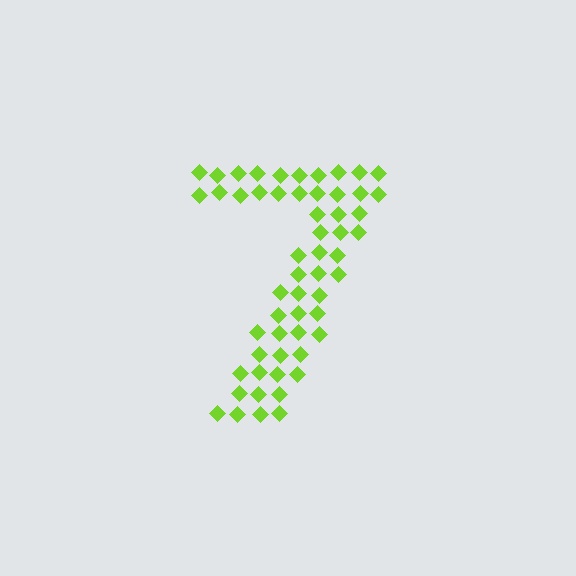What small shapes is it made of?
It is made of small diamonds.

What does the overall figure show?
The overall figure shows the digit 7.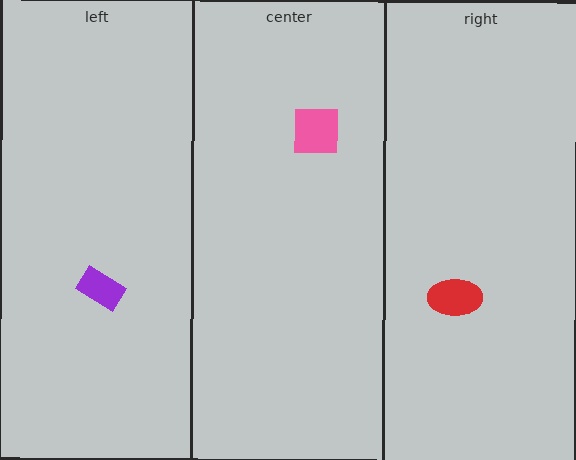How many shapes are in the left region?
1.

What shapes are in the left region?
The purple rectangle.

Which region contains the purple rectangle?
The left region.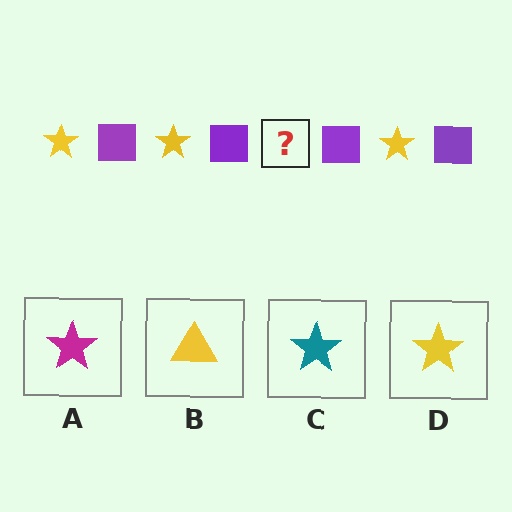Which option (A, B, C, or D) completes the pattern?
D.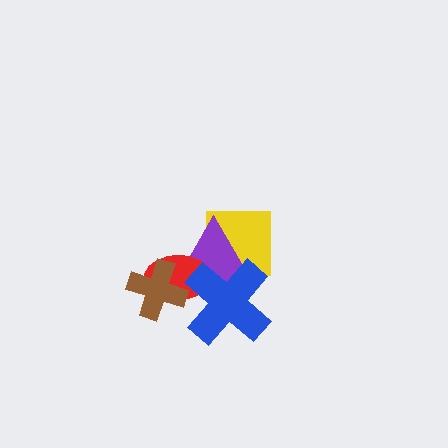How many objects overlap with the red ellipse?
3 objects overlap with the red ellipse.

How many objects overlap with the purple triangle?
4 objects overlap with the purple triangle.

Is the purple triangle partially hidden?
Yes, it is partially covered by another shape.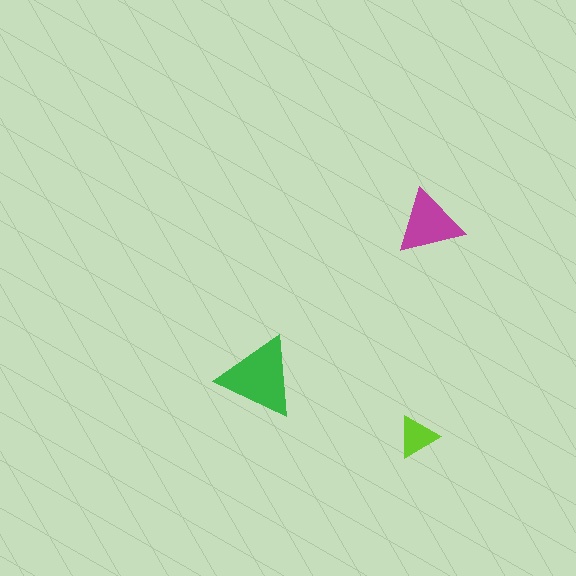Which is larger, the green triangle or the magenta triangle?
The green one.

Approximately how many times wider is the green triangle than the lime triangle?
About 2 times wider.